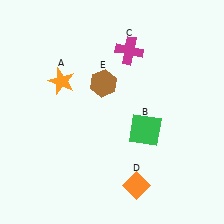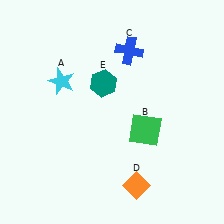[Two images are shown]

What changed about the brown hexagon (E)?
In Image 1, E is brown. In Image 2, it changed to teal.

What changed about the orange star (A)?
In Image 1, A is orange. In Image 2, it changed to cyan.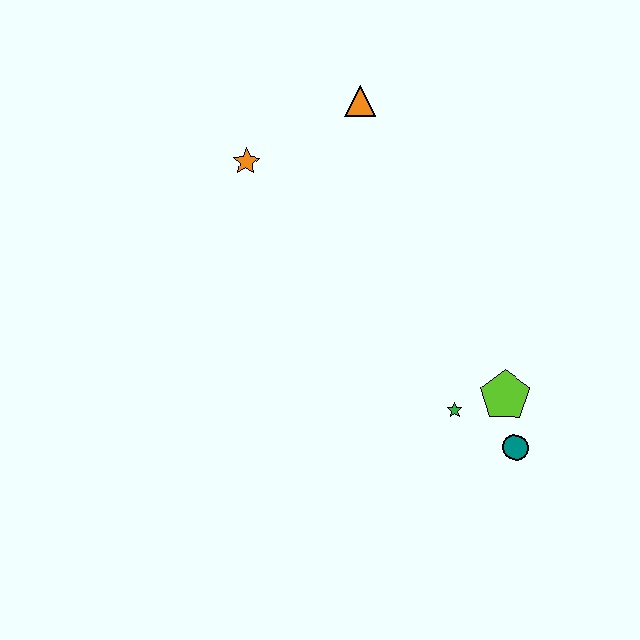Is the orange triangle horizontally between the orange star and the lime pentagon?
Yes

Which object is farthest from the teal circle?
The orange star is farthest from the teal circle.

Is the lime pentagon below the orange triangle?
Yes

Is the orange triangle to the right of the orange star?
Yes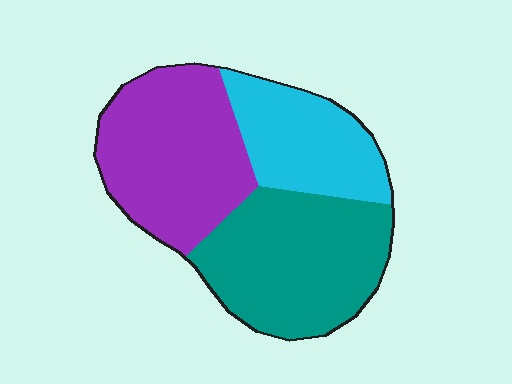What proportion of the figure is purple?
Purple covers 37% of the figure.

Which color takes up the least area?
Cyan, at roughly 25%.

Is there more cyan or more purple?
Purple.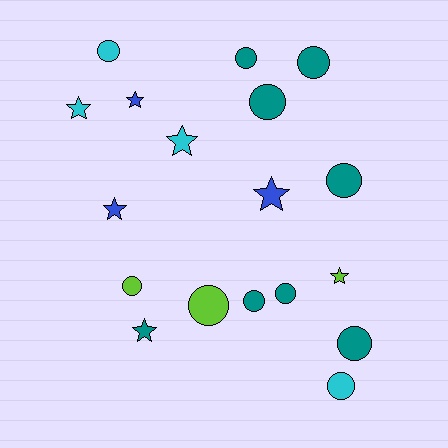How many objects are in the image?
There are 18 objects.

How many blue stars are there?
There are 3 blue stars.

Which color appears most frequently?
Teal, with 8 objects.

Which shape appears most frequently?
Circle, with 11 objects.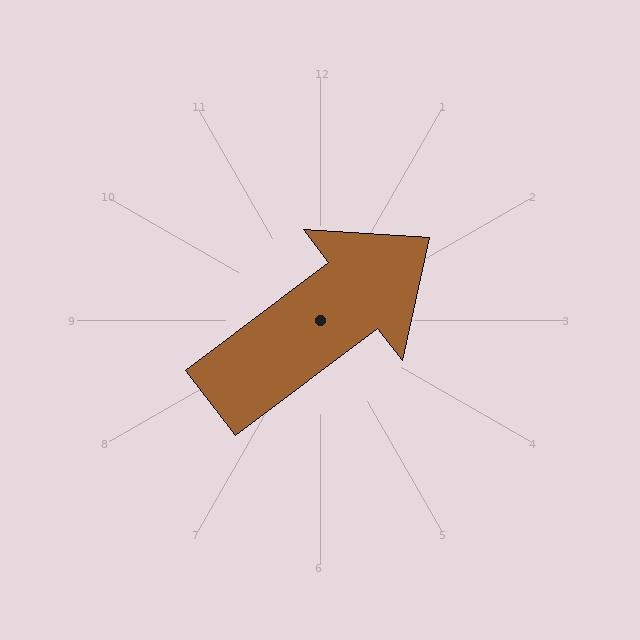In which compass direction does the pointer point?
Northeast.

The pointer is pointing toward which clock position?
Roughly 2 o'clock.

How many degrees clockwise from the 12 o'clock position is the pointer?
Approximately 53 degrees.